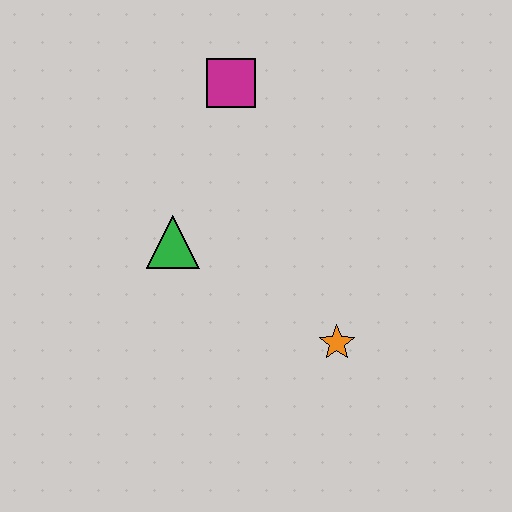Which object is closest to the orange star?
The green triangle is closest to the orange star.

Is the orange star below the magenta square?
Yes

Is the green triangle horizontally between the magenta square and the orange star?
No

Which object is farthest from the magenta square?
The orange star is farthest from the magenta square.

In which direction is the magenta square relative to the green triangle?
The magenta square is above the green triangle.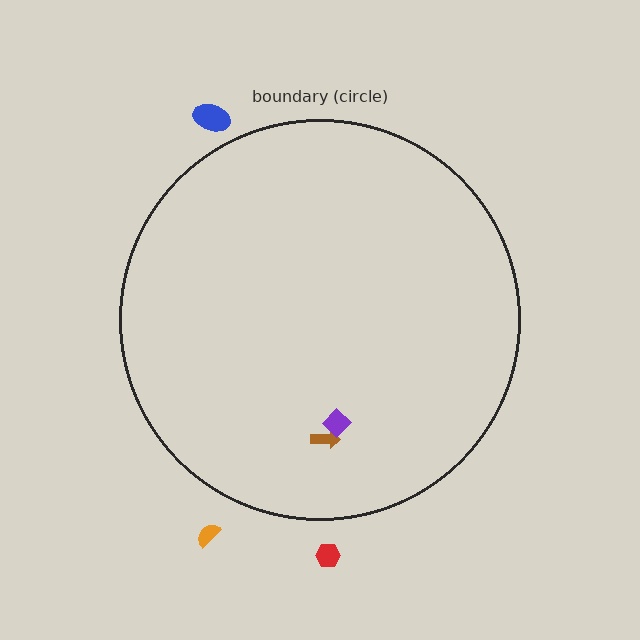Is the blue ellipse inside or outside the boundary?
Outside.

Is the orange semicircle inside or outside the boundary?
Outside.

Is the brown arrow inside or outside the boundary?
Inside.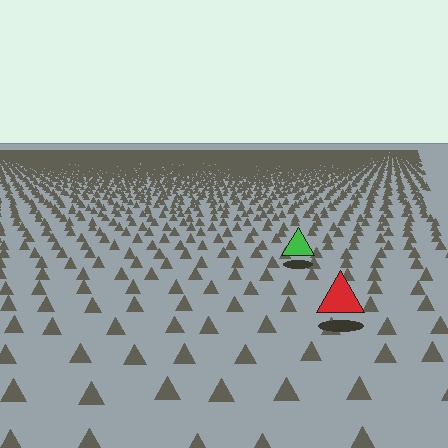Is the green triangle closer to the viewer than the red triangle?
No. The red triangle is closer — you can tell from the texture gradient: the ground texture is coarser near it.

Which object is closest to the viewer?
The red triangle is closest. The texture marks near it are larger and more spread out.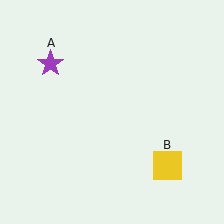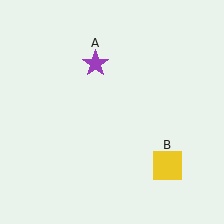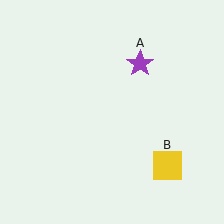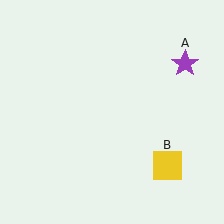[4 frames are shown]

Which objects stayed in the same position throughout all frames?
Yellow square (object B) remained stationary.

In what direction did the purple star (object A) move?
The purple star (object A) moved right.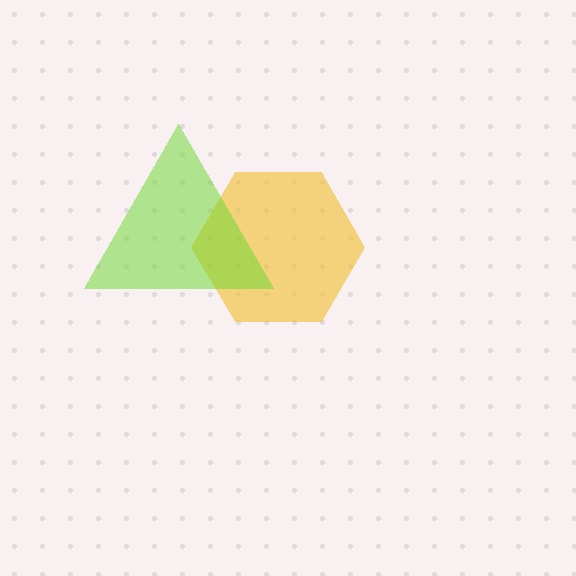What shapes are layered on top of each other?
The layered shapes are: a yellow hexagon, a lime triangle.